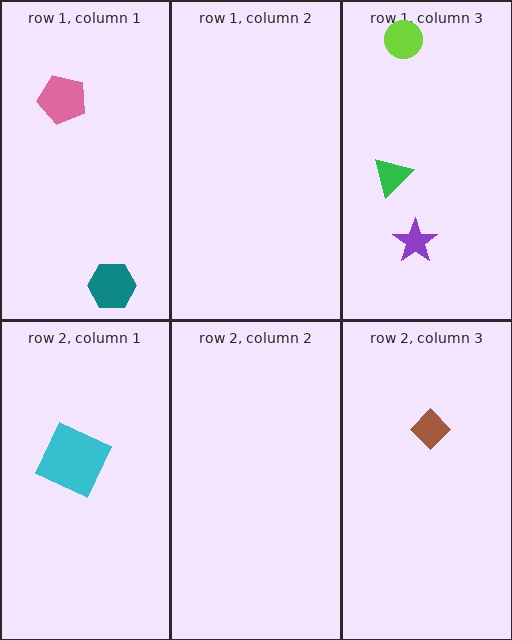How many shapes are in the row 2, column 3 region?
1.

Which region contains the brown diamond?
The row 2, column 3 region.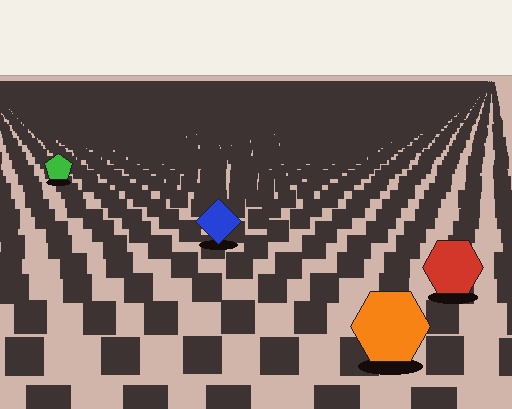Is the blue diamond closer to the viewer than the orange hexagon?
No. The orange hexagon is closer — you can tell from the texture gradient: the ground texture is coarser near it.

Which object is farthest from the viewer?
The green pentagon is farthest from the viewer. It appears smaller and the ground texture around it is denser.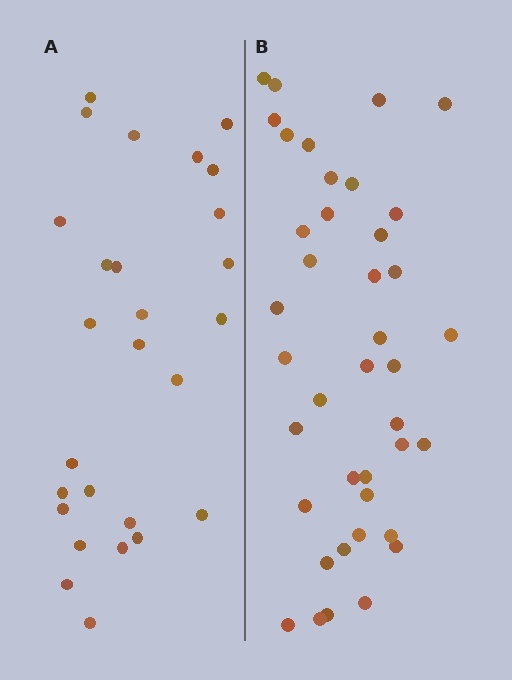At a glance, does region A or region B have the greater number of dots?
Region B (the right region) has more dots.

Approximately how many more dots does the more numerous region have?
Region B has approximately 15 more dots than region A.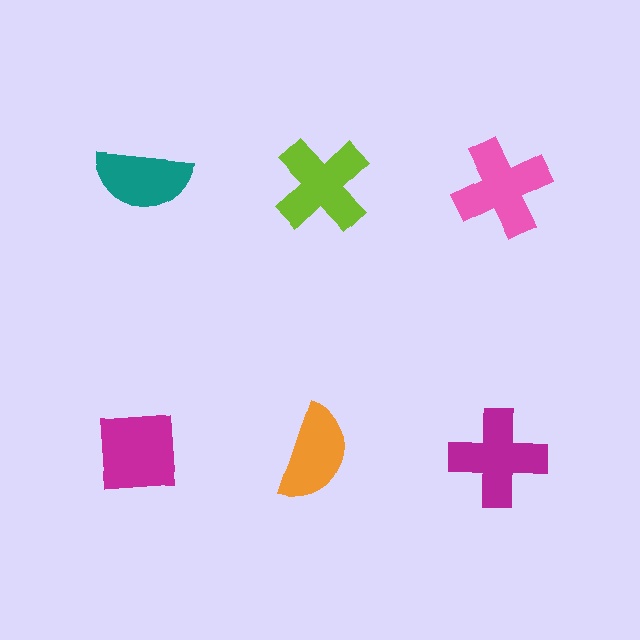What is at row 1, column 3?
A pink cross.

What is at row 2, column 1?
A magenta square.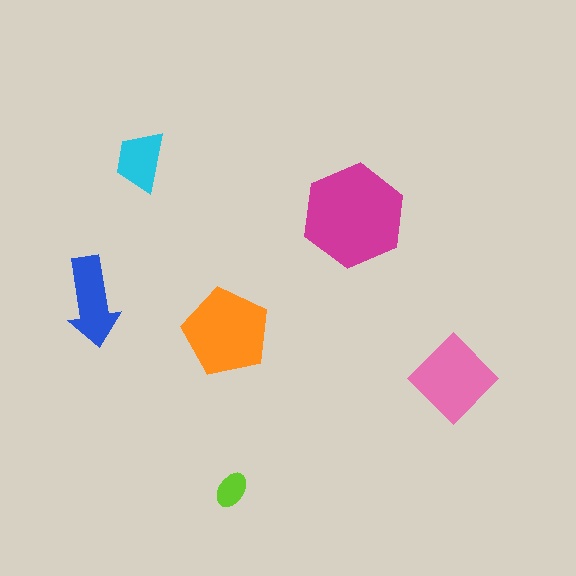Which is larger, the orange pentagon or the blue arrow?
The orange pentagon.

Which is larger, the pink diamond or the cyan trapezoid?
The pink diamond.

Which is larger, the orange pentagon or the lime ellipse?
The orange pentagon.